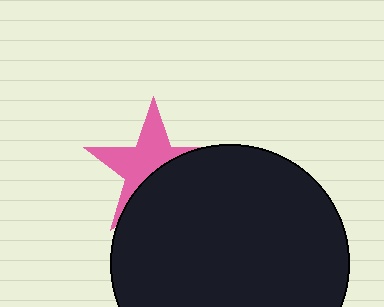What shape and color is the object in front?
The object in front is a black circle.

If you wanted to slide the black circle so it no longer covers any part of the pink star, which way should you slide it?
Slide it down — that is the most direct way to separate the two shapes.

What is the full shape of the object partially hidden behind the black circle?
The partially hidden object is a pink star.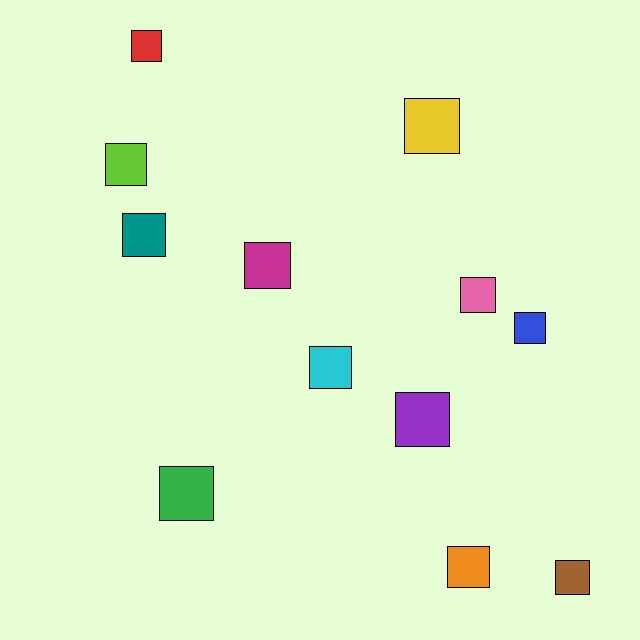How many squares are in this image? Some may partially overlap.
There are 12 squares.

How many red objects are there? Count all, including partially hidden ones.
There is 1 red object.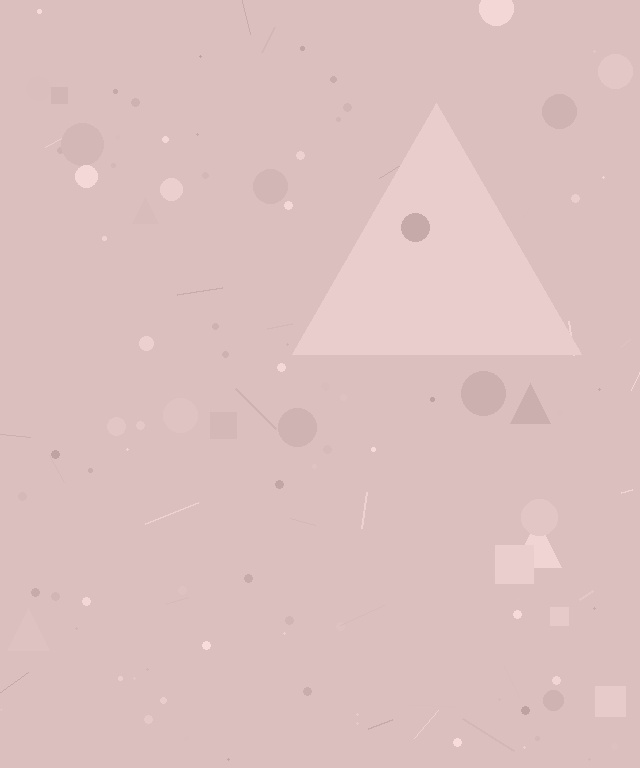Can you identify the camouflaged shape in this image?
The camouflaged shape is a triangle.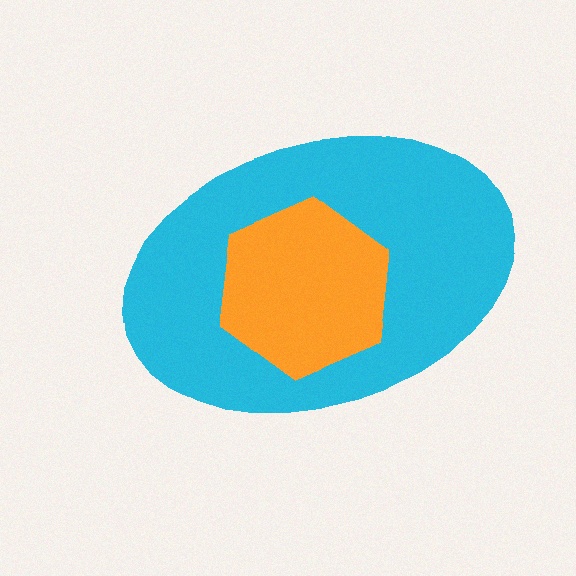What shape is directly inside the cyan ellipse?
The orange hexagon.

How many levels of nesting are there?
2.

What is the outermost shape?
The cyan ellipse.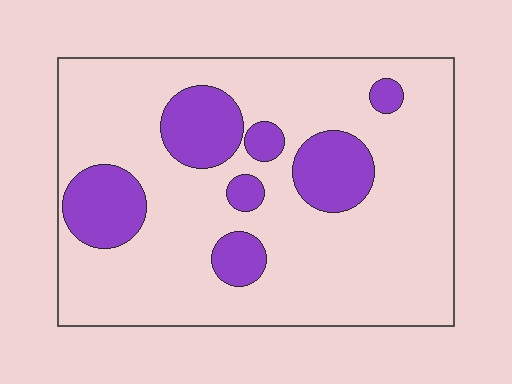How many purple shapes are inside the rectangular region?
7.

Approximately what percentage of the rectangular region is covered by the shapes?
Approximately 20%.